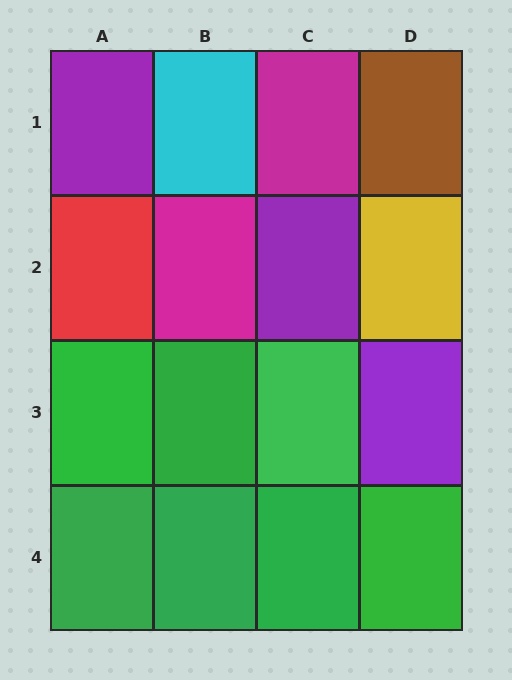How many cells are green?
7 cells are green.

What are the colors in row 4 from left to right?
Green, green, green, green.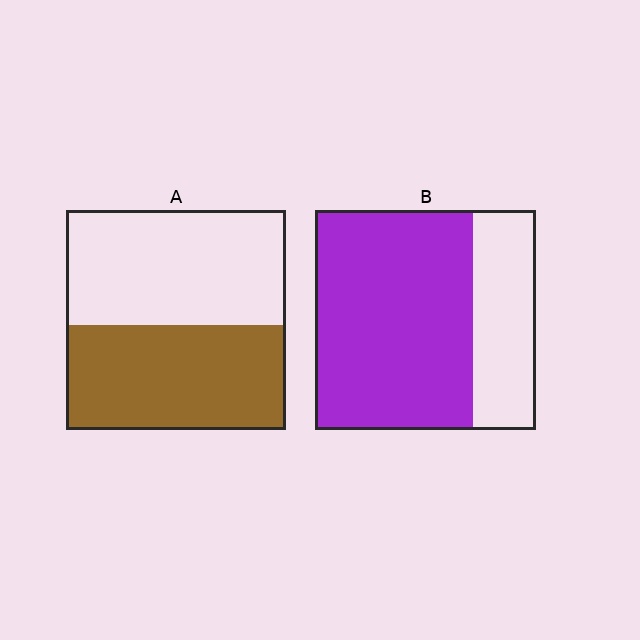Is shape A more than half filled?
Roughly half.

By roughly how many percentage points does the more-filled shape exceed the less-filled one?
By roughly 25 percentage points (B over A).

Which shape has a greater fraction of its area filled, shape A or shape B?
Shape B.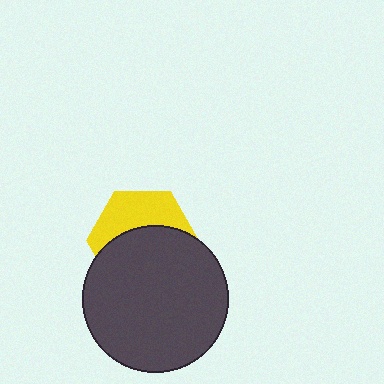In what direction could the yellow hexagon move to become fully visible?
The yellow hexagon could move up. That would shift it out from behind the dark gray circle entirely.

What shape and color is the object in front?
The object in front is a dark gray circle.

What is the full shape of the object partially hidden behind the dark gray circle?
The partially hidden object is a yellow hexagon.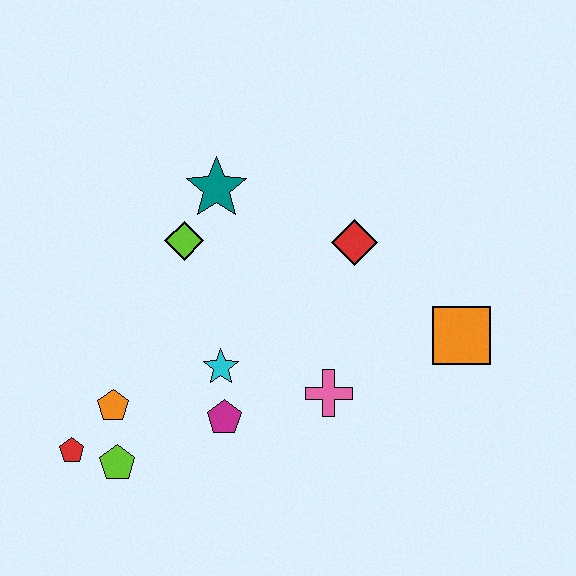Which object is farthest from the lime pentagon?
The orange square is farthest from the lime pentagon.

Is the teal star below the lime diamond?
No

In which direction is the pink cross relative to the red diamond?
The pink cross is below the red diamond.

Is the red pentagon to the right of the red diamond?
No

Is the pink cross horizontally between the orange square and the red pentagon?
Yes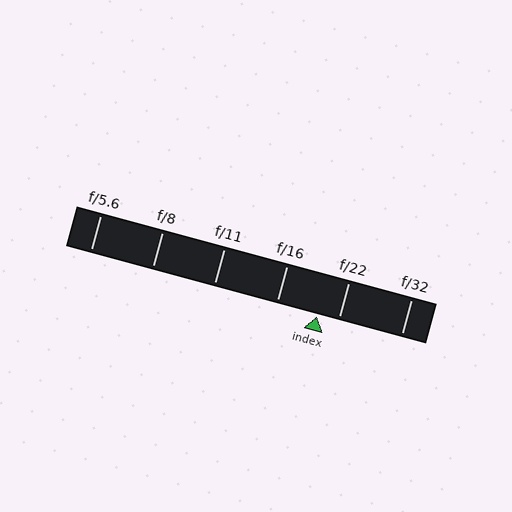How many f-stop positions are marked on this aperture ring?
There are 6 f-stop positions marked.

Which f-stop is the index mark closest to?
The index mark is closest to f/22.